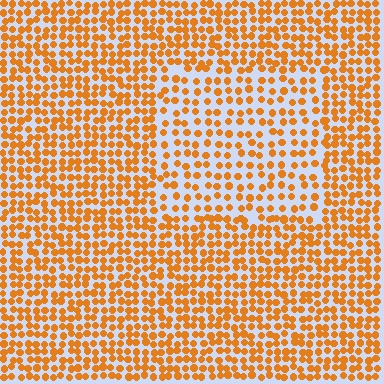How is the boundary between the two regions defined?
The boundary is defined by a change in element density (approximately 1.7x ratio). All elements are the same color, size, and shape.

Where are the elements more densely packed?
The elements are more densely packed outside the rectangle boundary.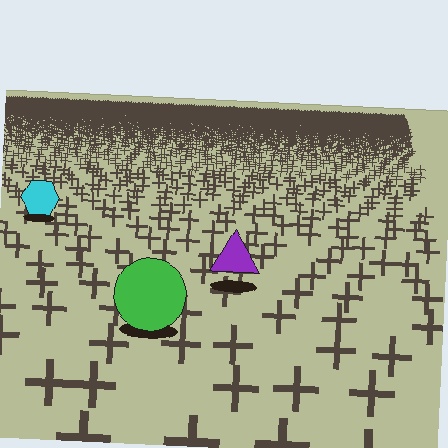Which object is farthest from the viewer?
The cyan hexagon is farthest from the viewer. It appears smaller and the ground texture around it is denser.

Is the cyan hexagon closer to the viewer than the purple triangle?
No. The purple triangle is closer — you can tell from the texture gradient: the ground texture is coarser near it.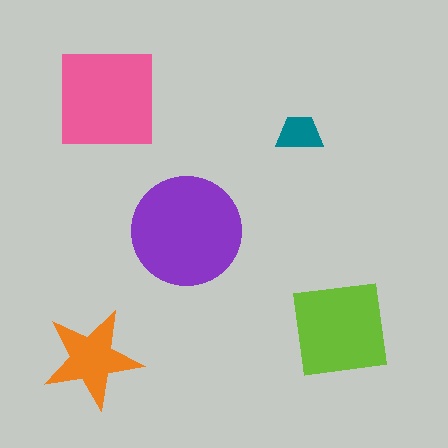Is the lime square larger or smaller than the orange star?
Larger.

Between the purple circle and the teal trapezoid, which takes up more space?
The purple circle.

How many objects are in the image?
There are 5 objects in the image.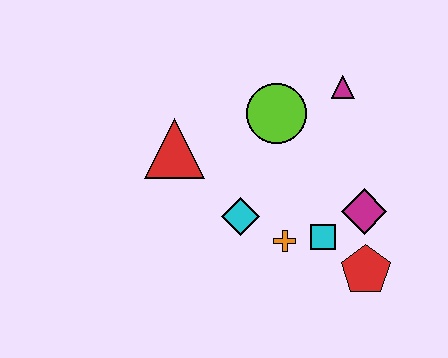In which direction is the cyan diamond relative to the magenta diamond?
The cyan diamond is to the left of the magenta diamond.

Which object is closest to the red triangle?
The cyan diamond is closest to the red triangle.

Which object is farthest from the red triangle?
The red pentagon is farthest from the red triangle.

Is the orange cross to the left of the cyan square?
Yes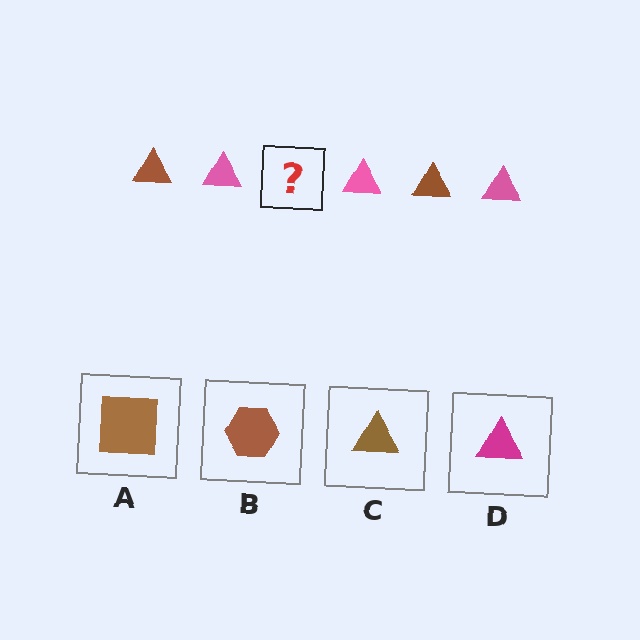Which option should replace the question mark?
Option C.